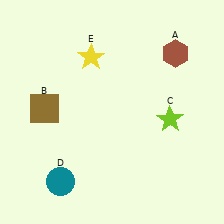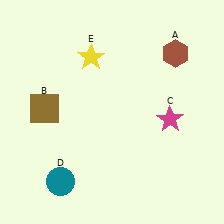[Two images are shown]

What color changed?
The star (C) changed from lime in Image 1 to magenta in Image 2.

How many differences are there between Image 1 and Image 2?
There is 1 difference between the two images.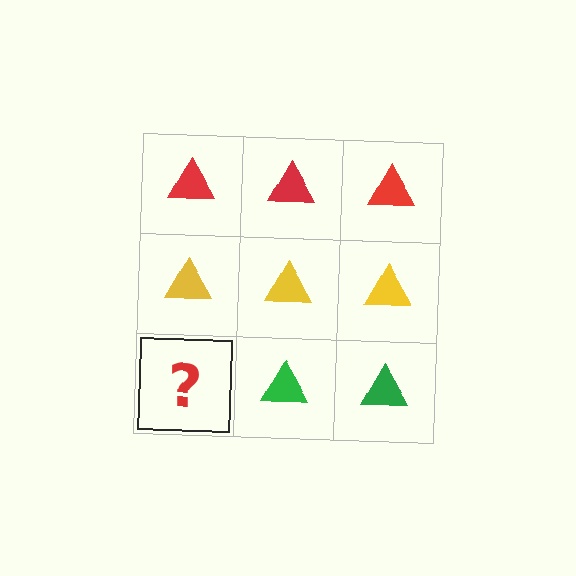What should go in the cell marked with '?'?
The missing cell should contain a green triangle.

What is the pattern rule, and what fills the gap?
The rule is that each row has a consistent color. The gap should be filled with a green triangle.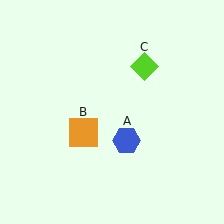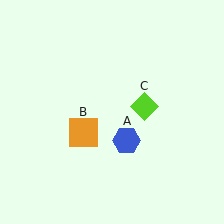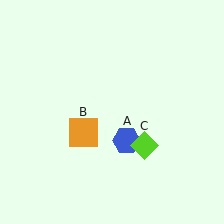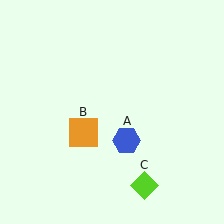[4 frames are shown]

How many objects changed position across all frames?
1 object changed position: lime diamond (object C).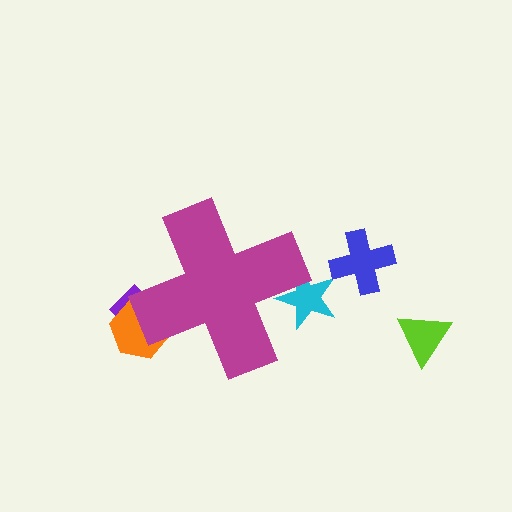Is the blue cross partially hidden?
No, the blue cross is fully visible.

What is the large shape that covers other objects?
A magenta cross.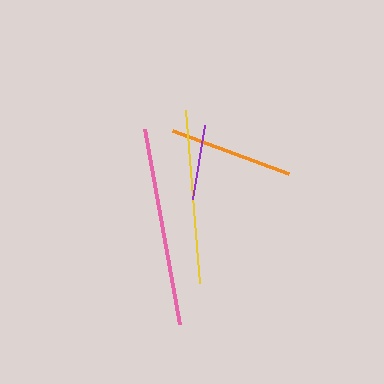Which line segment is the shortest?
The purple line is the shortest at approximately 75 pixels.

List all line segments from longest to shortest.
From longest to shortest: pink, yellow, orange, purple.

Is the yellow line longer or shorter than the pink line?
The pink line is longer than the yellow line.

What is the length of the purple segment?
The purple segment is approximately 75 pixels long.